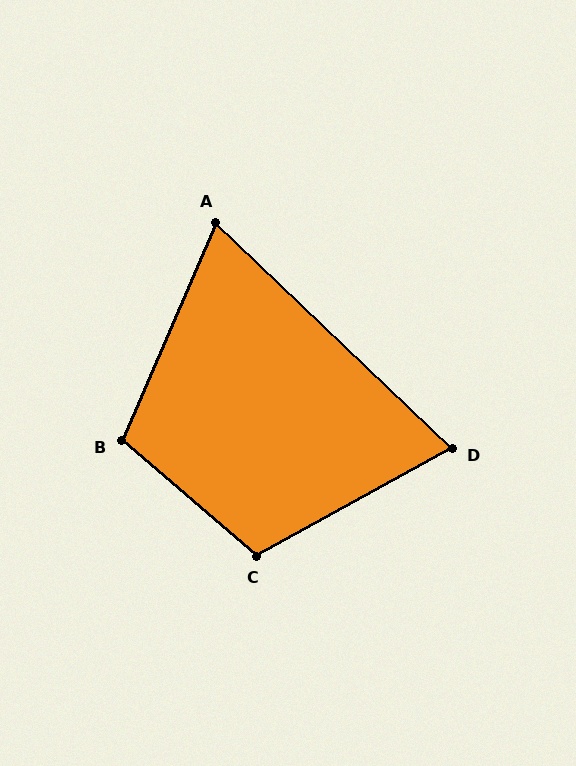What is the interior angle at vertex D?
Approximately 73 degrees (acute).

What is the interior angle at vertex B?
Approximately 107 degrees (obtuse).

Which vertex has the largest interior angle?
C, at approximately 110 degrees.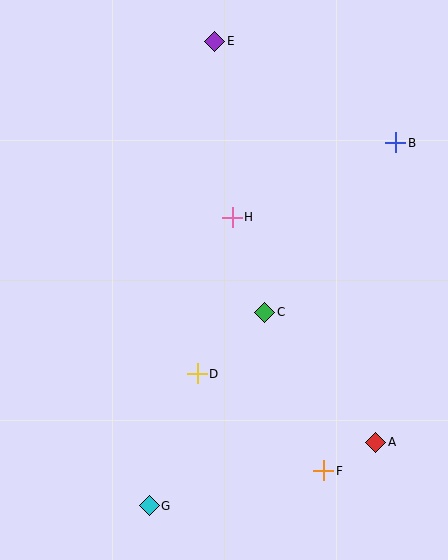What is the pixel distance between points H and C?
The distance between H and C is 100 pixels.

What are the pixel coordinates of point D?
Point D is at (197, 374).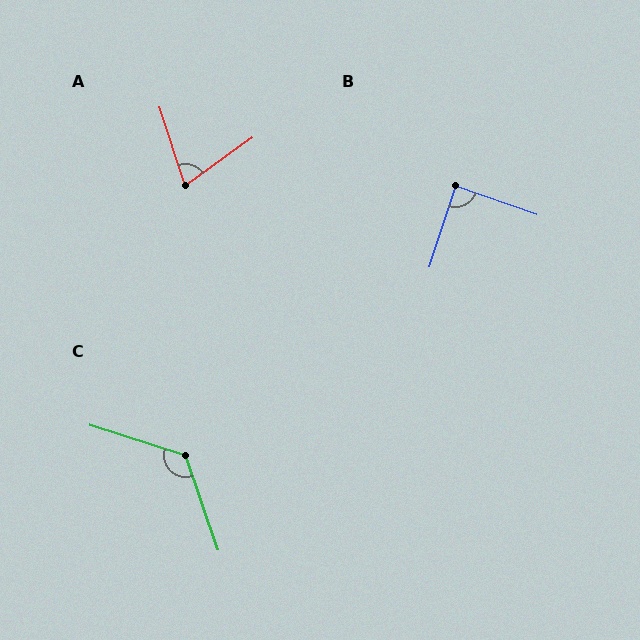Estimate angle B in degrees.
Approximately 89 degrees.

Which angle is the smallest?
A, at approximately 73 degrees.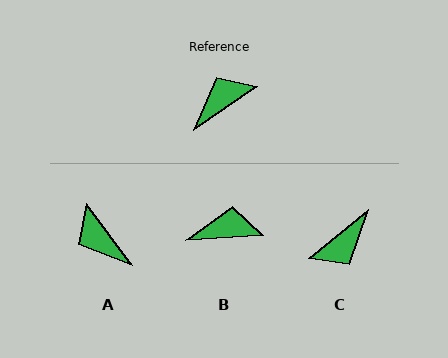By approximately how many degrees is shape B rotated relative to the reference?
Approximately 30 degrees clockwise.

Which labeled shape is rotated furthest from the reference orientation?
C, about 175 degrees away.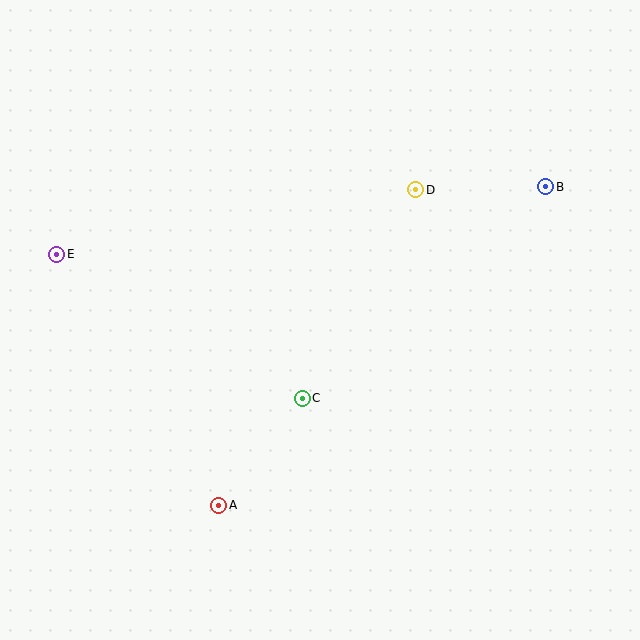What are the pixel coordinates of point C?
Point C is at (302, 398).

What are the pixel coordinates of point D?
Point D is at (416, 190).